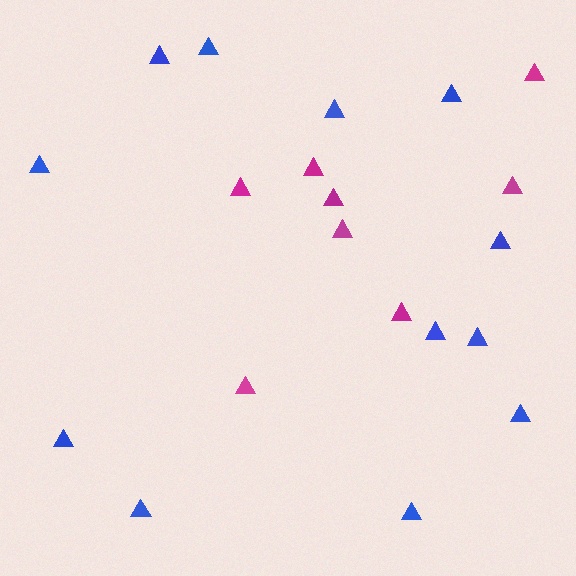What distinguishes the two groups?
There are 2 groups: one group of magenta triangles (8) and one group of blue triangles (12).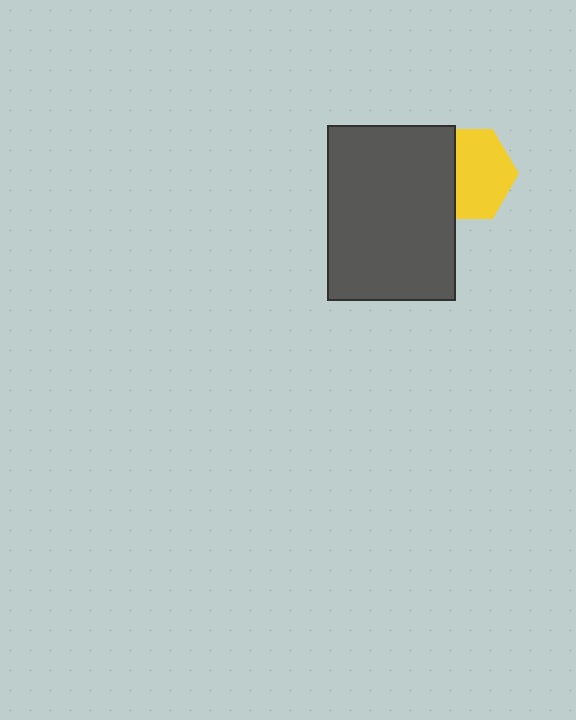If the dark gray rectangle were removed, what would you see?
You would see the complete yellow hexagon.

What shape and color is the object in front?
The object in front is a dark gray rectangle.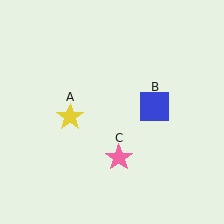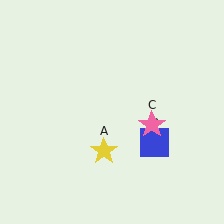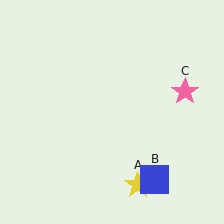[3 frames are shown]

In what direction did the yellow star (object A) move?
The yellow star (object A) moved down and to the right.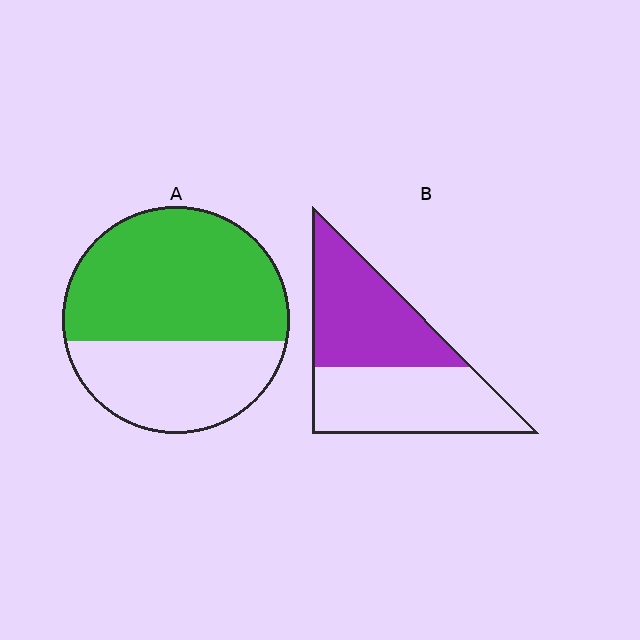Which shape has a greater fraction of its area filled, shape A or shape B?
Shape A.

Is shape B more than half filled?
Roughly half.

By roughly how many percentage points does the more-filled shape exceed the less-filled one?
By roughly 10 percentage points (A over B).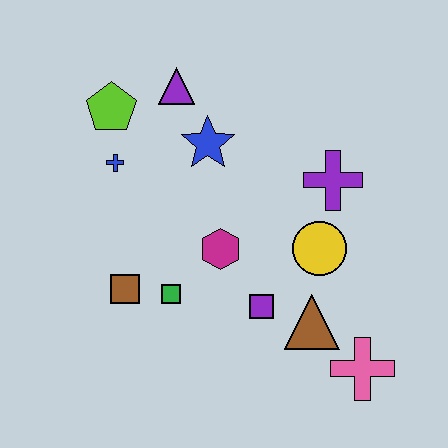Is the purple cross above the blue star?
No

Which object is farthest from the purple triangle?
The pink cross is farthest from the purple triangle.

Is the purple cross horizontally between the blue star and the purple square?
No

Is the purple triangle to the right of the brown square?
Yes